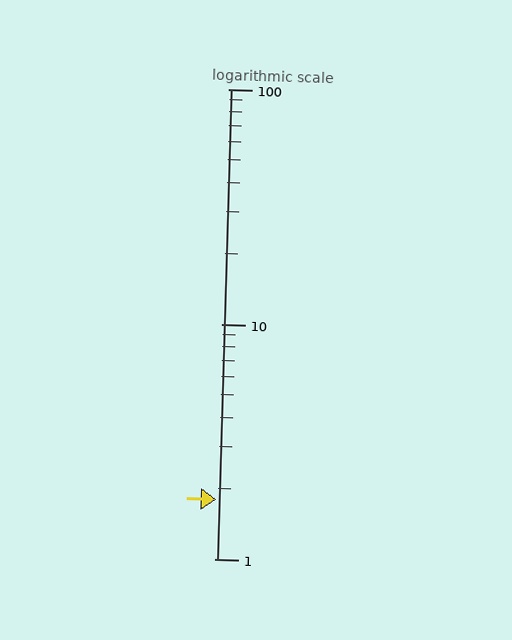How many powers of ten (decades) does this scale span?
The scale spans 2 decades, from 1 to 100.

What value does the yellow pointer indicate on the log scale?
The pointer indicates approximately 1.8.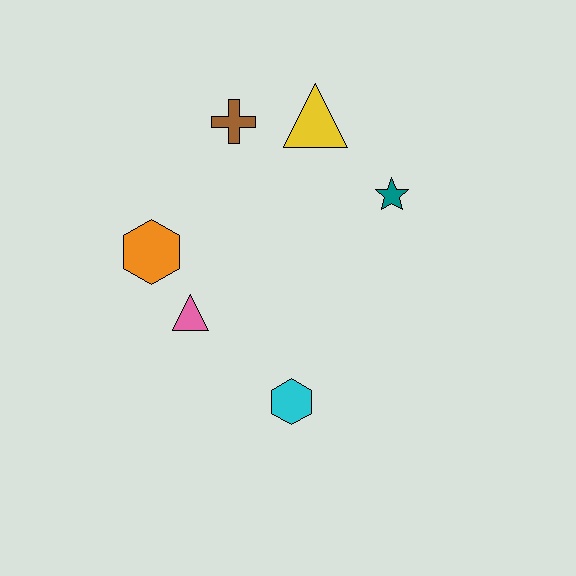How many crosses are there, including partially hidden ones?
There is 1 cross.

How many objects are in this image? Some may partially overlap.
There are 6 objects.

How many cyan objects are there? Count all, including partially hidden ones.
There is 1 cyan object.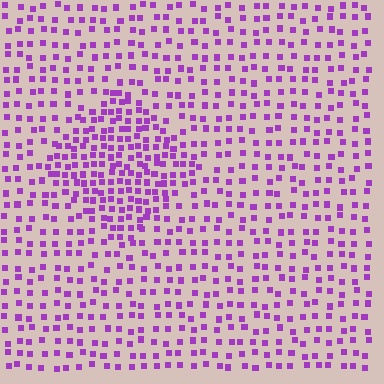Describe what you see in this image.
The image contains small purple elements arranged at two different densities. A diamond-shaped region is visible where the elements are more densely packed than the surrounding area.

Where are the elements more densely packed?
The elements are more densely packed inside the diamond boundary.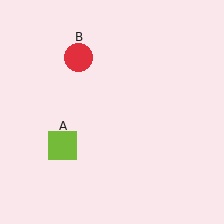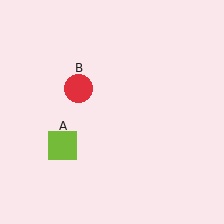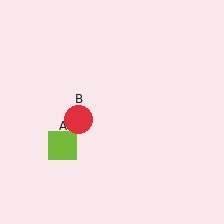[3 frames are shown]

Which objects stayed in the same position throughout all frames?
Lime square (object A) remained stationary.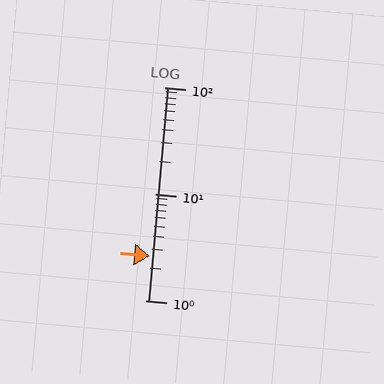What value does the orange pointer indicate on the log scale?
The pointer indicates approximately 2.6.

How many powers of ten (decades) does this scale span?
The scale spans 2 decades, from 1 to 100.